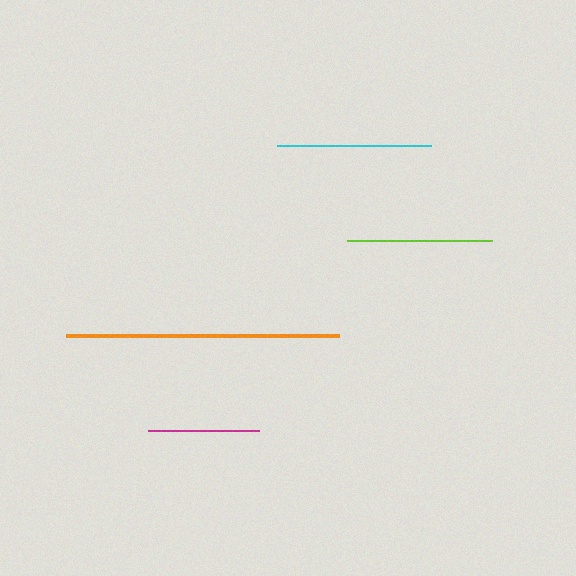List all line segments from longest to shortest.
From longest to shortest: orange, cyan, lime, magenta.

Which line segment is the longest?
The orange line is the longest at approximately 273 pixels.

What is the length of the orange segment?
The orange segment is approximately 273 pixels long.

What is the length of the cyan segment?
The cyan segment is approximately 155 pixels long.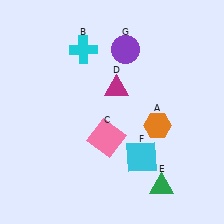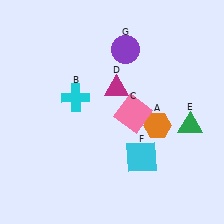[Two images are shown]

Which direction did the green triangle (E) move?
The green triangle (E) moved up.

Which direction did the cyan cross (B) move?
The cyan cross (B) moved down.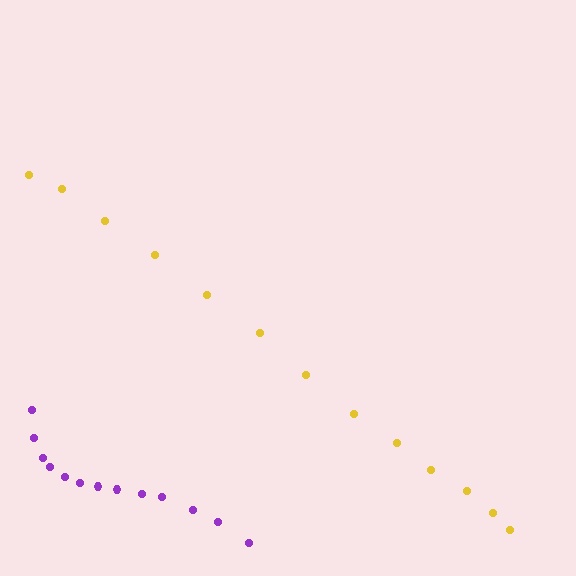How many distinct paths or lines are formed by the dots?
There are 2 distinct paths.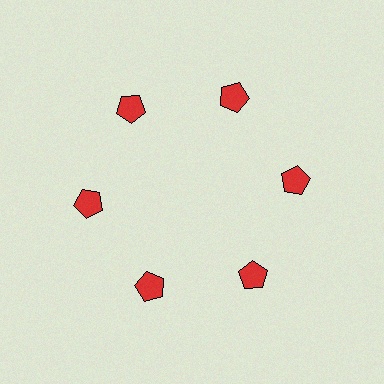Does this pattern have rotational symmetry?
Yes, this pattern has 6-fold rotational symmetry. It looks the same after rotating 60 degrees around the center.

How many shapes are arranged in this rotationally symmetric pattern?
There are 6 shapes, arranged in 6 groups of 1.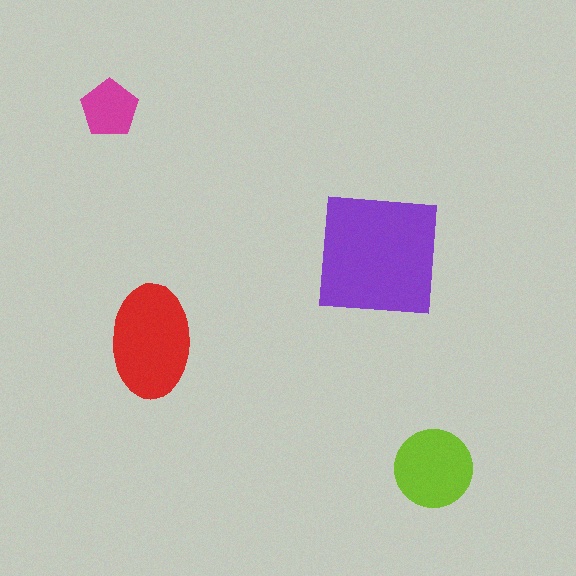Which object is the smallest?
The magenta pentagon.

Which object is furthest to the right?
The lime circle is rightmost.